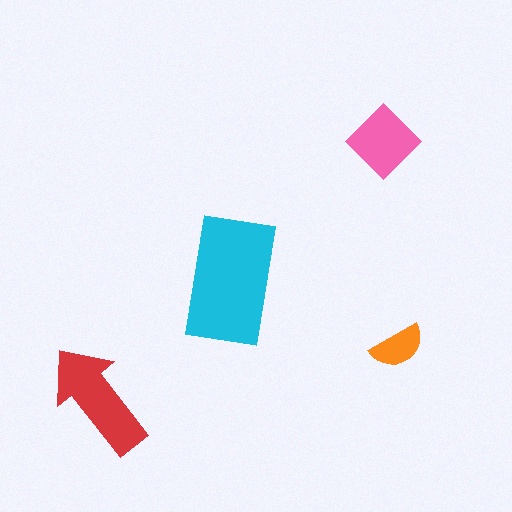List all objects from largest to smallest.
The cyan rectangle, the red arrow, the pink diamond, the orange semicircle.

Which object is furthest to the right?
The orange semicircle is rightmost.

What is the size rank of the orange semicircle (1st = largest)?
4th.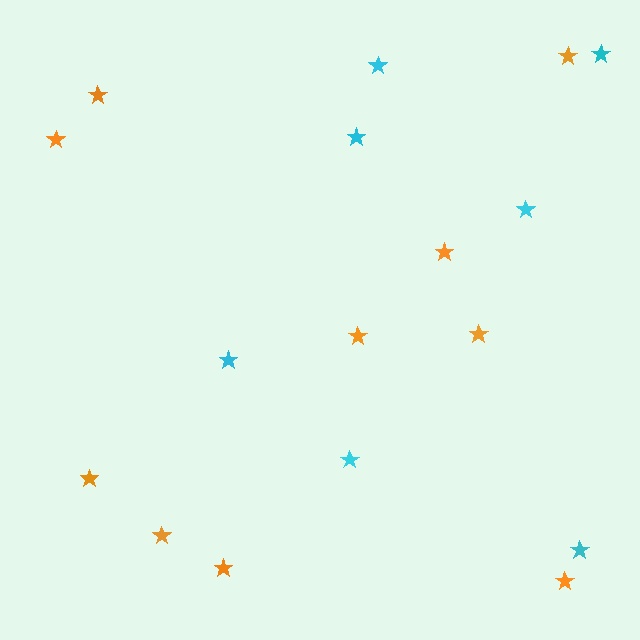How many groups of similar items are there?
There are 2 groups: one group of orange stars (10) and one group of cyan stars (7).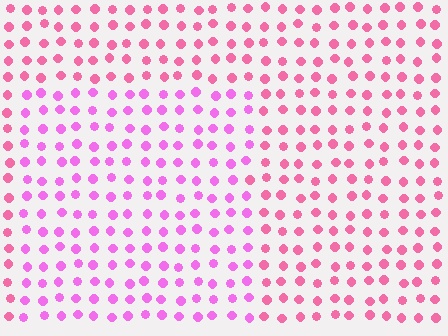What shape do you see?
I see a rectangle.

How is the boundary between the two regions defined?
The boundary is defined purely by a slight shift in hue (about 31 degrees). Spacing, size, and orientation are identical on both sides.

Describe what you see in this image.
The image is filled with small pink elements in a uniform arrangement. A rectangle-shaped region is visible where the elements are tinted to a slightly different hue, forming a subtle color boundary.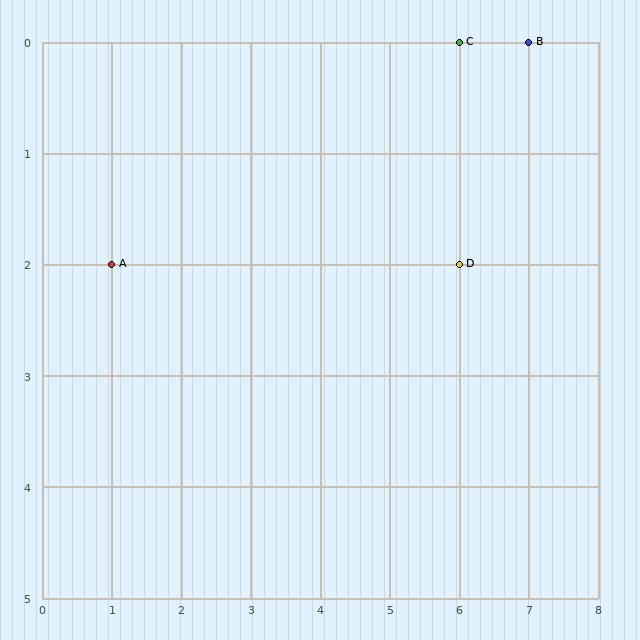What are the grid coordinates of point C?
Point C is at grid coordinates (6, 0).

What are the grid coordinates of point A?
Point A is at grid coordinates (1, 2).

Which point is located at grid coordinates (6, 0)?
Point C is at (6, 0).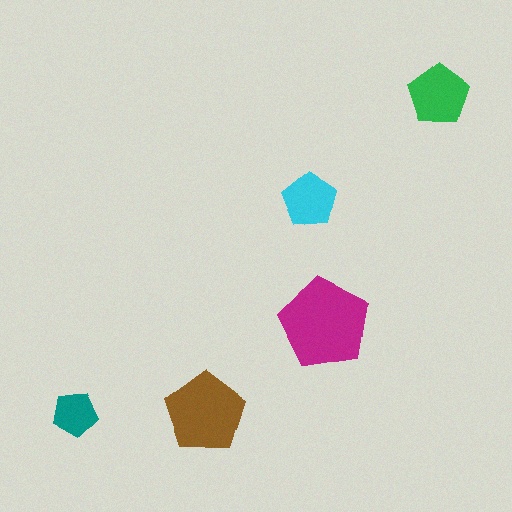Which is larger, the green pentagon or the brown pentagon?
The brown one.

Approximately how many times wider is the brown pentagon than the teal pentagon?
About 2 times wider.